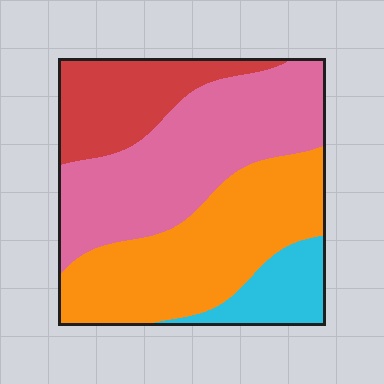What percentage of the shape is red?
Red takes up less than a quarter of the shape.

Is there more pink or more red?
Pink.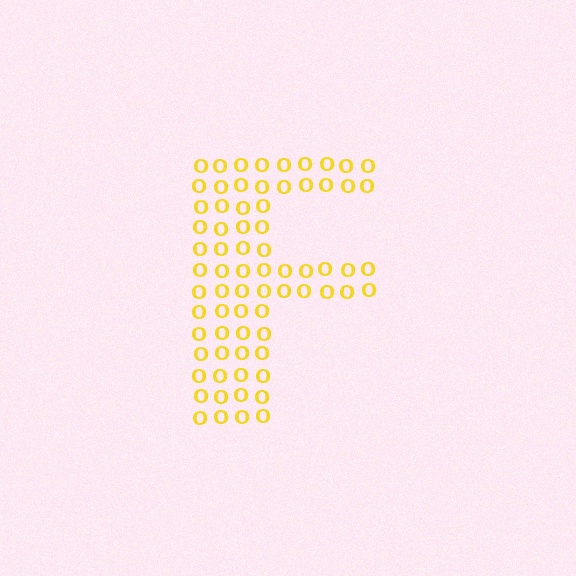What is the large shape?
The large shape is the letter F.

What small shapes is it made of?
It is made of small letter O's.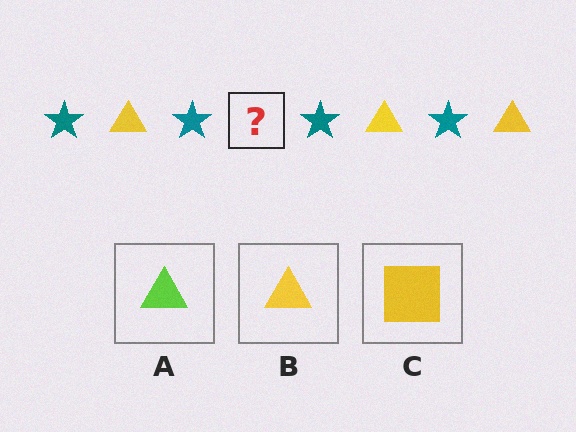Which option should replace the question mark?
Option B.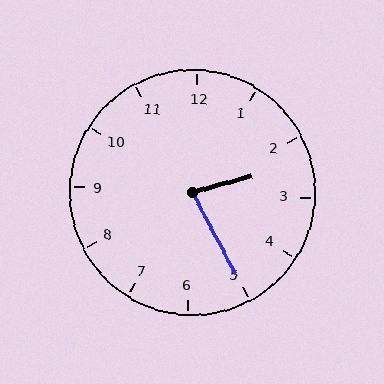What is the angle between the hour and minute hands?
Approximately 78 degrees.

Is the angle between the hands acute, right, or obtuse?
It is acute.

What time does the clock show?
2:25.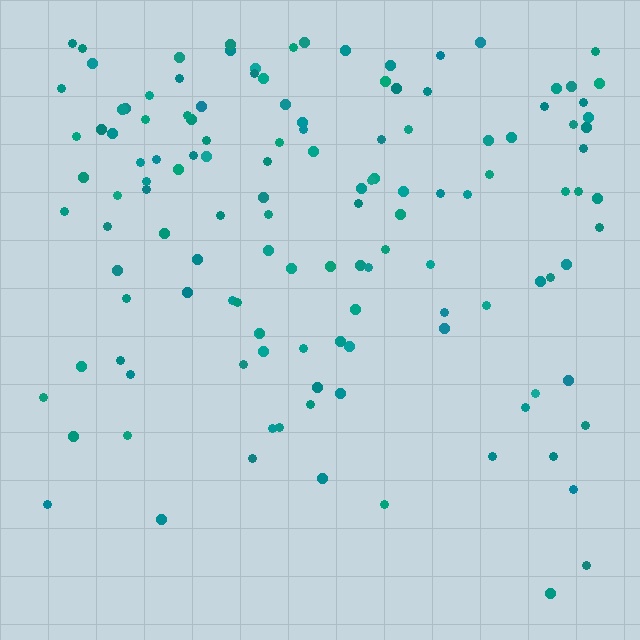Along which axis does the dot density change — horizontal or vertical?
Vertical.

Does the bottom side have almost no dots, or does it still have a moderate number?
Still a moderate number, just noticeably fewer than the top.